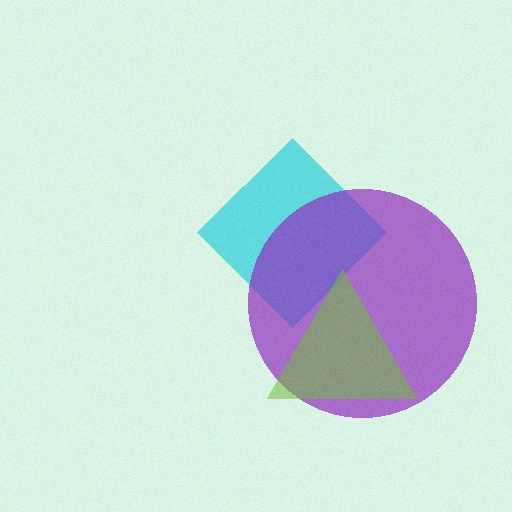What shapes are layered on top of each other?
The layered shapes are: a cyan diamond, a purple circle, a lime triangle.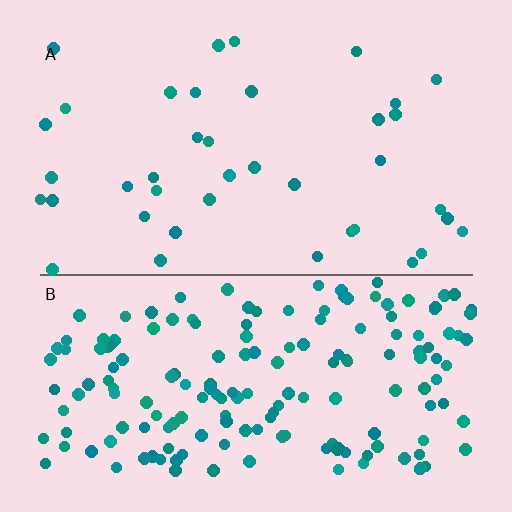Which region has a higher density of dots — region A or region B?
B (the bottom).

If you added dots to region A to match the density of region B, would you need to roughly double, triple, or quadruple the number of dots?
Approximately quadruple.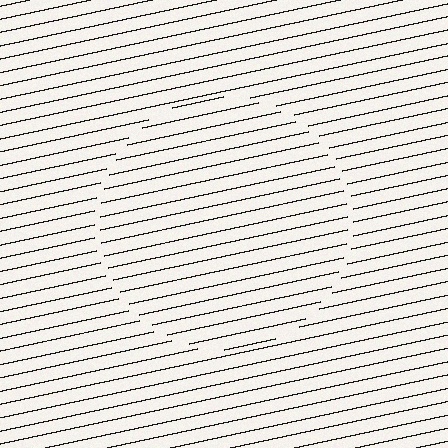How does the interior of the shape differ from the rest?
The interior of the shape contains the same grating, shifted by half a period — the contour is defined by the phase discontinuity where line-ends from the inner and outer gratings abut.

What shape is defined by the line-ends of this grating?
An illusory circle. The interior of the shape contains the same grating, shifted by half a period — the contour is defined by the phase discontinuity where line-ends from the inner and outer gratings abut.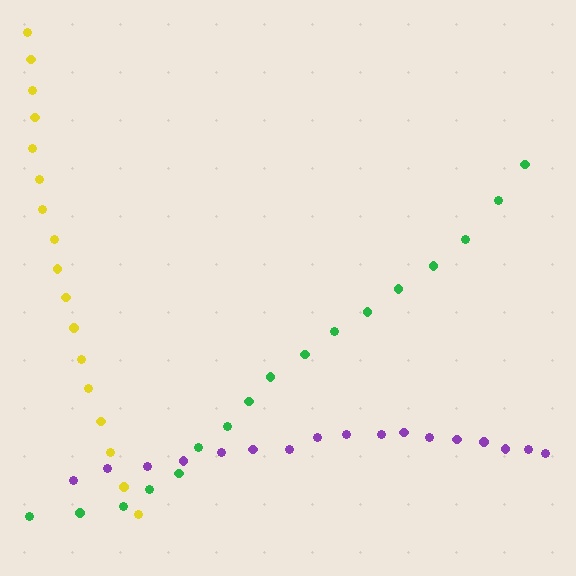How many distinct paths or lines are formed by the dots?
There are 3 distinct paths.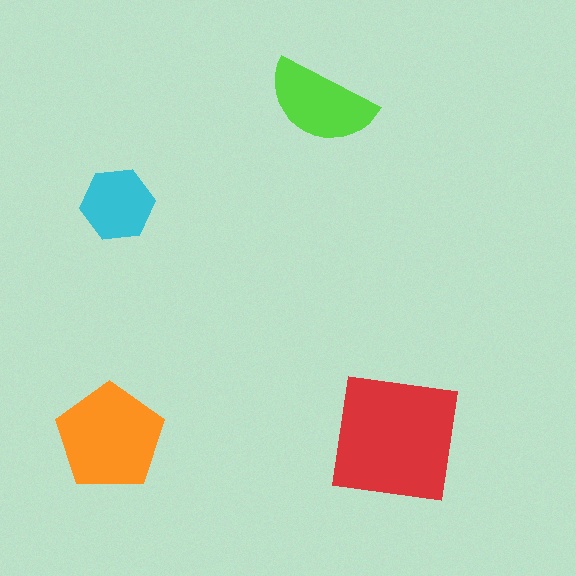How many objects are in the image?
There are 4 objects in the image.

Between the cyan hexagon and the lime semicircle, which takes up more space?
The lime semicircle.